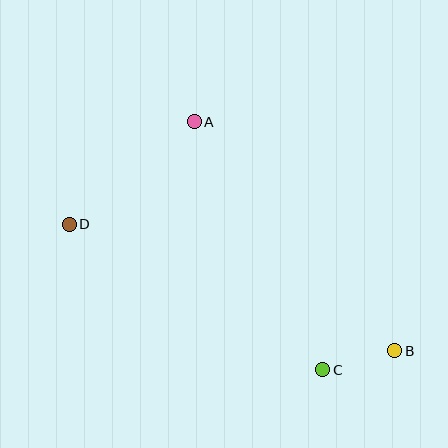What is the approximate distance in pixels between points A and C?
The distance between A and C is approximately 280 pixels.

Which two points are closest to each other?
Points B and C are closest to each other.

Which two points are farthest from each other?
Points B and D are farthest from each other.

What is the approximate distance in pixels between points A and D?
The distance between A and D is approximately 161 pixels.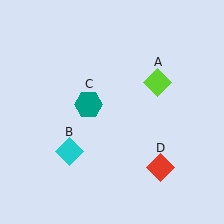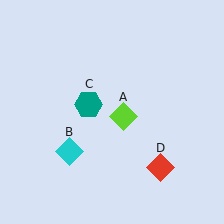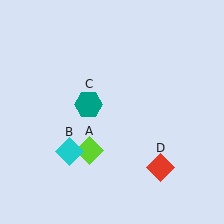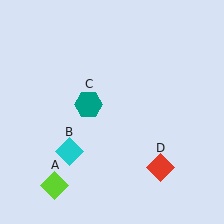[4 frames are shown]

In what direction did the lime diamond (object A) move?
The lime diamond (object A) moved down and to the left.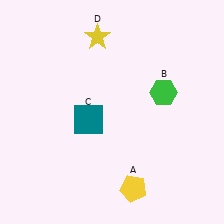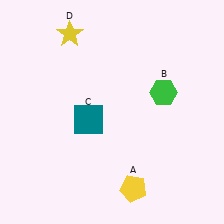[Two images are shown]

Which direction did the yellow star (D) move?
The yellow star (D) moved left.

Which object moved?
The yellow star (D) moved left.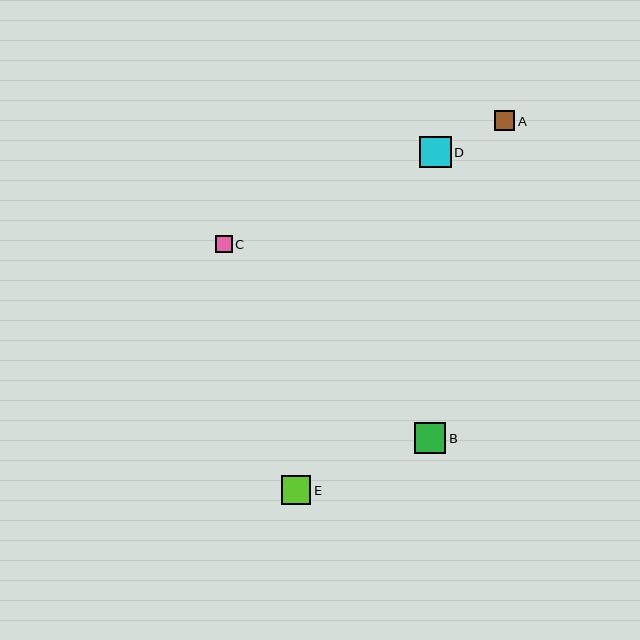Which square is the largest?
Square D is the largest with a size of approximately 32 pixels.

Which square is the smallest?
Square C is the smallest with a size of approximately 17 pixels.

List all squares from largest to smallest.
From largest to smallest: D, B, E, A, C.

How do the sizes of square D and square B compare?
Square D and square B are approximately the same size.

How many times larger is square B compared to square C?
Square B is approximately 1.9 times the size of square C.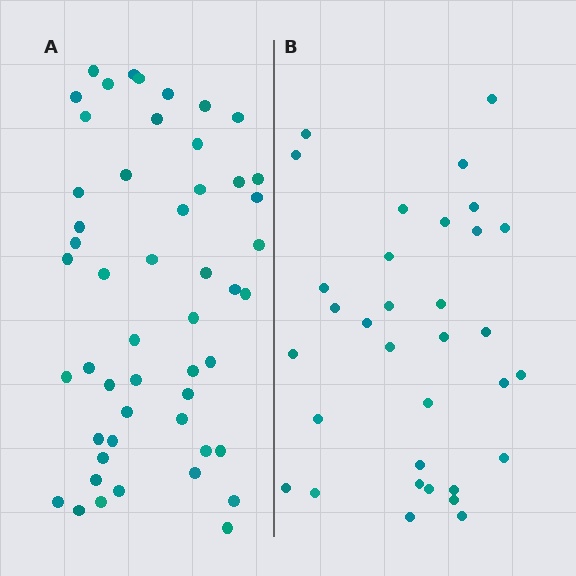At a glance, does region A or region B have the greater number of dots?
Region A (the left region) has more dots.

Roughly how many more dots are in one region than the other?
Region A has approximately 20 more dots than region B.